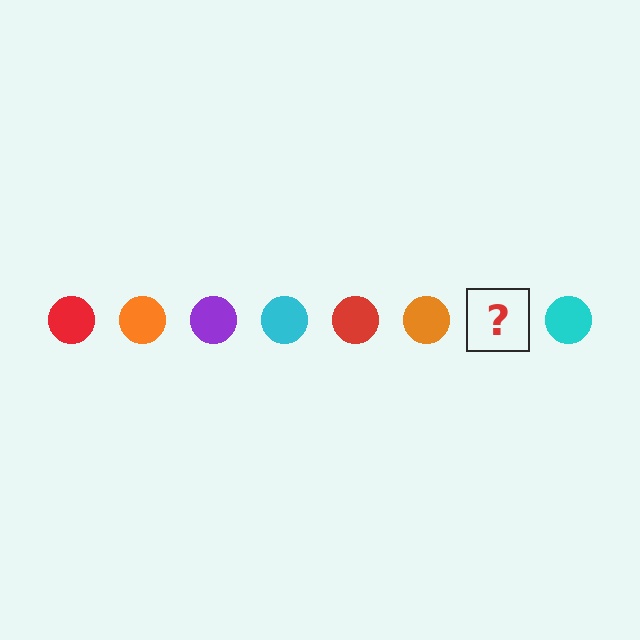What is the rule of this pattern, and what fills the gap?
The rule is that the pattern cycles through red, orange, purple, cyan circles. The gap should be filled with a purple circle.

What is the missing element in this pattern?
The missing element is a purple circle.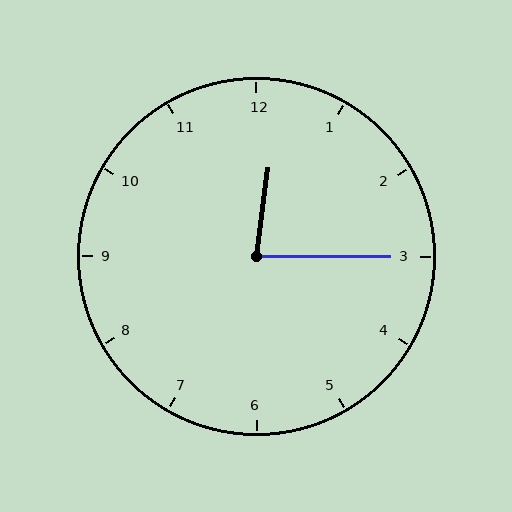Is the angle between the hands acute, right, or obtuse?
It is acute.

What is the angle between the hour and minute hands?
Approximately 82 degrees.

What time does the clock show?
12:15.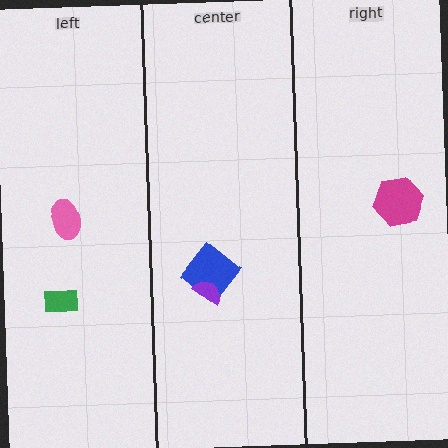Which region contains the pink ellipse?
The left region.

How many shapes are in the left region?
2.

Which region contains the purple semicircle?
The center region.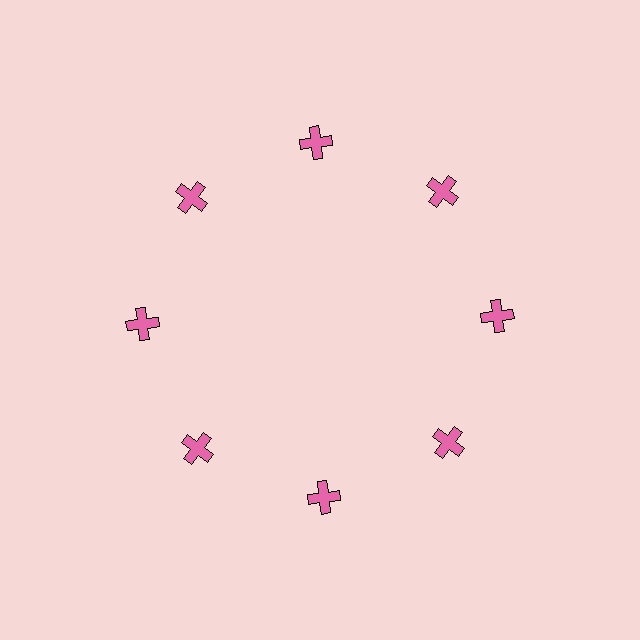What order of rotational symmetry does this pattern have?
This pattern has 8-fold rotational symmetry.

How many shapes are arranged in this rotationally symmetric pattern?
There are 8 shapes, arranged in 8 groups of 1.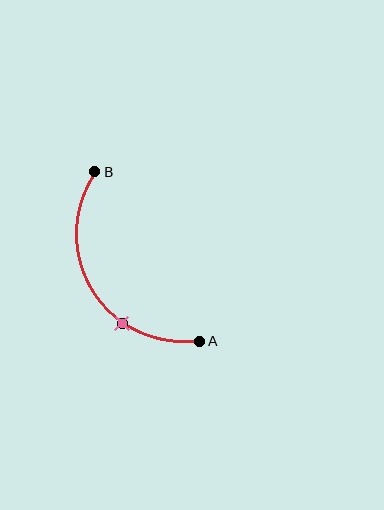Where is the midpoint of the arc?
The arc midpoint is the point on the curve farthest from the straight line joining A and B. It sits to the left of that line.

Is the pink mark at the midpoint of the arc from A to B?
No. The pink mark lies on the arc but is closer to endpoint A. The arc midpoint would be at the point on the curve equidistant along the arc from both A and B.